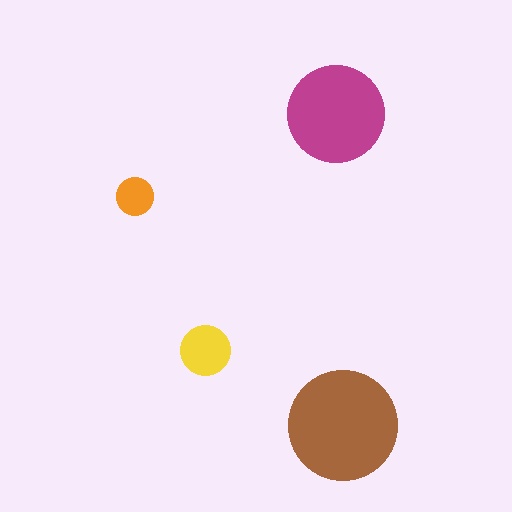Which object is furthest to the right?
The brown circle is rightmost.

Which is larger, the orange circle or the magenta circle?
The magenta one.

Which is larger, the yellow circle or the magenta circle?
The magenta one.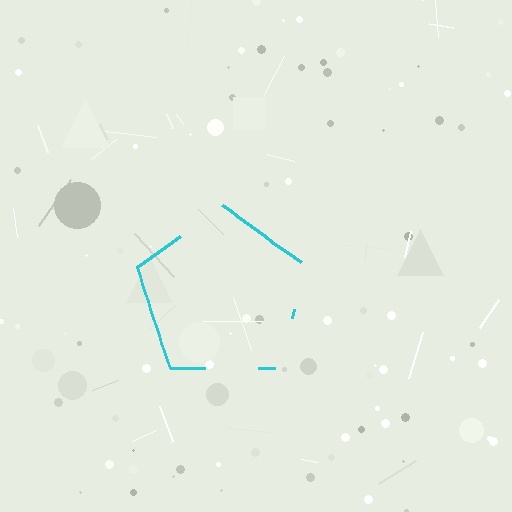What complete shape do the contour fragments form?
The contour fragments form a pentagon.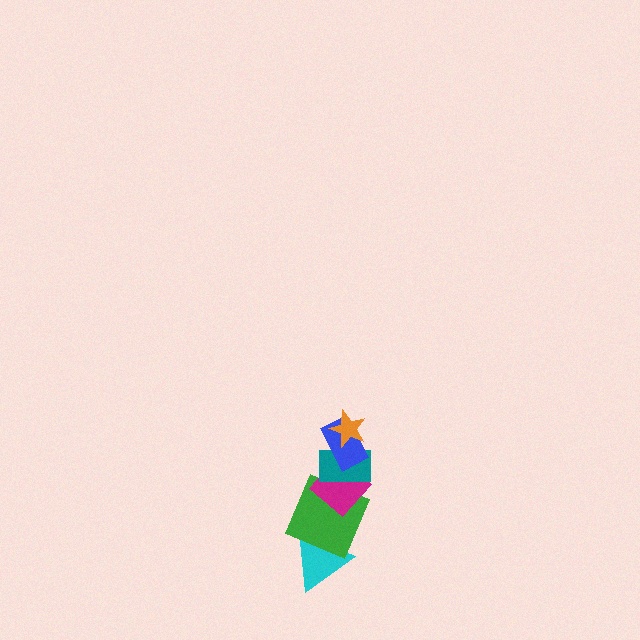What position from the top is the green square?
The green square is 5th from the top.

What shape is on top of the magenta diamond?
The teal rectangle is on top of the magenta diamond.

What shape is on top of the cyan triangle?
The green square is on top of the cyan triangle.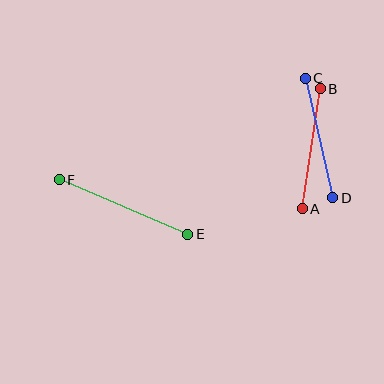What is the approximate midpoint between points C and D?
The midpoint is at approximately (319, 138) pixels.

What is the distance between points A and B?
The distance is approximately 121 pixels.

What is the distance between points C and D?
The distance is approximately 123 pixels.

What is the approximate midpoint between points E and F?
The midpoint is at approximately (124, 207) pixels.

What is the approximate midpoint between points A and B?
The midpoint is at approximately (311, 149) pixels.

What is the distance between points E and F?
The distance is approximately 139 pixels.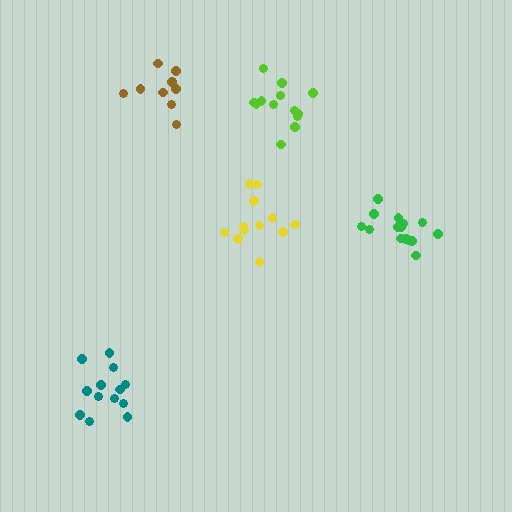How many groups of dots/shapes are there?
There are 5 groups.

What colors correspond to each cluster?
The clusters are colored: lime, brown, green, yellow, teal.